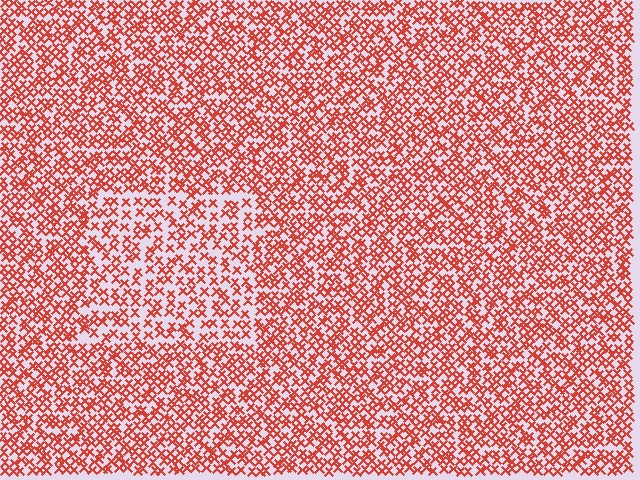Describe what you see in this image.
The image contains small red elements arranged at two different densities. A rectangle-shaped region is visible where the elements are less densely packed than the surrounding area.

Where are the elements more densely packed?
The elements are more densely packed outside the rectangle boundary.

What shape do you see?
I see a rectangle.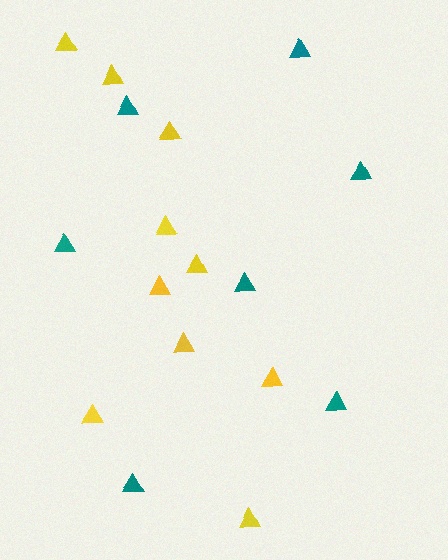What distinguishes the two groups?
There are 2 groups: one group of teal triangles (7) and one group of yellow triangles (10).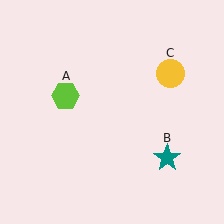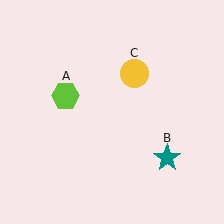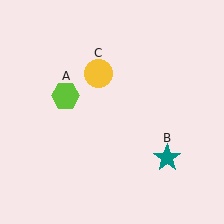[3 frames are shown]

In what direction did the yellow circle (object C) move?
The yellow circle (object C) moved left.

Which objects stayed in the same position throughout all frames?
Lime hexagon (object A) and teal star (object B) remained stationary.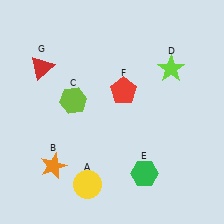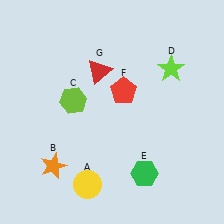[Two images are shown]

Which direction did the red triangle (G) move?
The red triangle (G) moved right.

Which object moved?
The red triangle (G) moved right.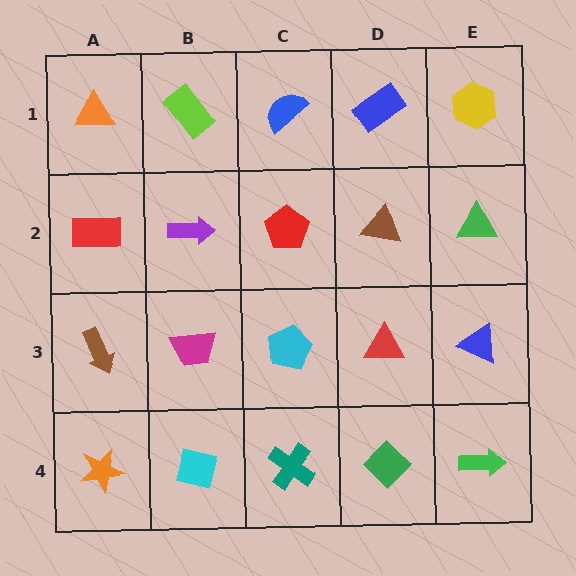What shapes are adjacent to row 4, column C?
A cyan pentagon (row 3, column C), a cyan square (row 4, column B), a green diamond (row 4, column D).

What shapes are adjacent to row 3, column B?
A purple arrow (row 2, column B), a cyan square (row 4, column B), a brown arrow (row 3, column A), a cyan pentagon (row 3, column C).